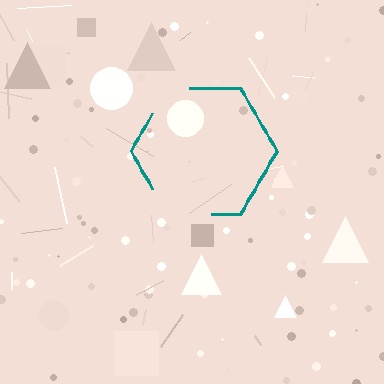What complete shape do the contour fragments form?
The contour fragments form a hexagon.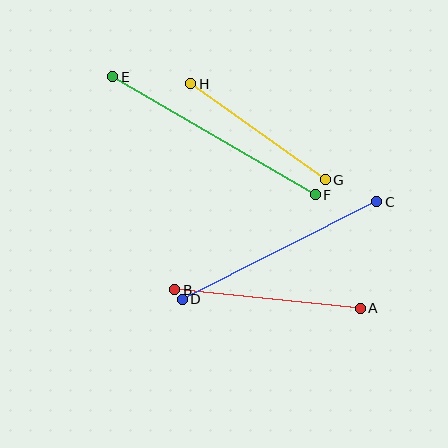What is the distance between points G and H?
The distance is approximately 165 pixels.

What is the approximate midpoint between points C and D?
The midpoint is at approximately (279, 251) pixels.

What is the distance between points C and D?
The distance is approximately 218 pixels.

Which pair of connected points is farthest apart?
Points E and F are farthest apart.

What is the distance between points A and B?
The distance is approximately 186 pixels.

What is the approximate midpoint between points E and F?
The midpoint is at approximately (214, 136) pixels.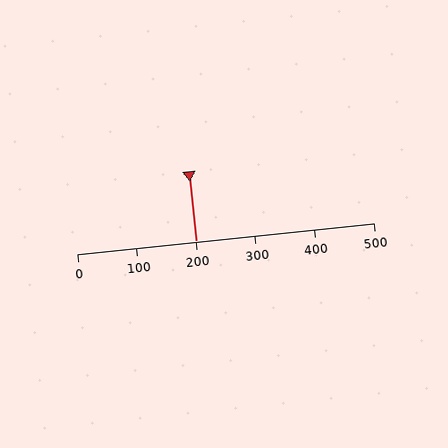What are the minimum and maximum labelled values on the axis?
The axis runs from 0 to 500.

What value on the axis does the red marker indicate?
The marker indicates approximately 200.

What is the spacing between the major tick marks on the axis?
The major ticks are spaced 100 apart.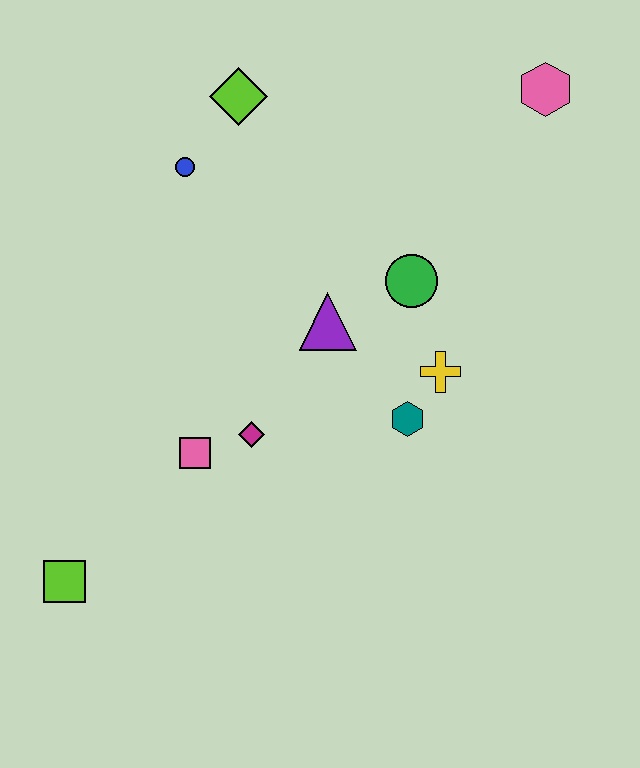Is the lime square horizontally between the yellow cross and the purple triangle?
No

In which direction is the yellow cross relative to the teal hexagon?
The yellow cross is above the teal hexagon.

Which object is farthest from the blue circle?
The lime square is farthest from the blue circle.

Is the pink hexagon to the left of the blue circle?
No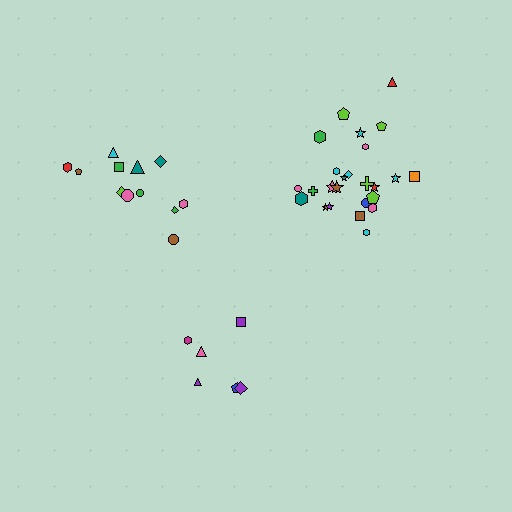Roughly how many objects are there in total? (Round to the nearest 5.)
Roughly 45 objects in total.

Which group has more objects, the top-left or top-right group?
The top-right group.